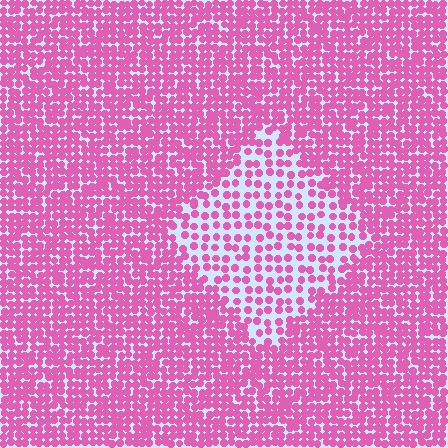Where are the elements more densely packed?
The elements are more densely packed outside the diamond boundary.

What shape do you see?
I see a diamond.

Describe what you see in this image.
The image contains small pink elements arranged at two different densities. A diamond-shaped region is visible where the elements are less densely packed than the surrounding area.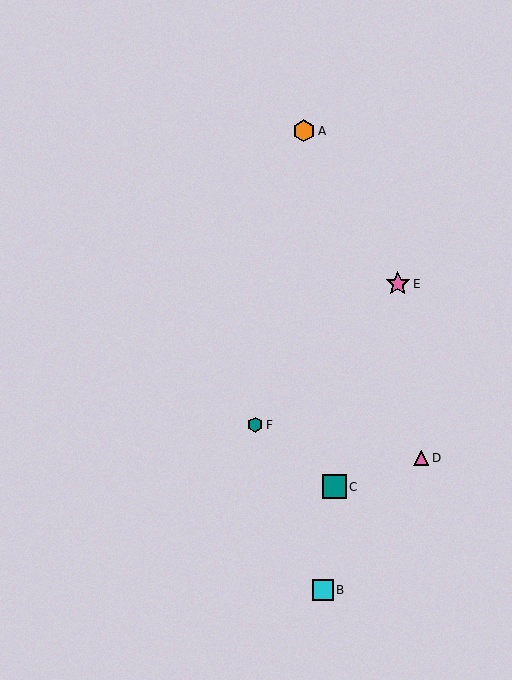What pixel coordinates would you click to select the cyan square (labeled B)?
Click at (323, 590) to select the cyan square B.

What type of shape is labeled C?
Shape C is a teal square.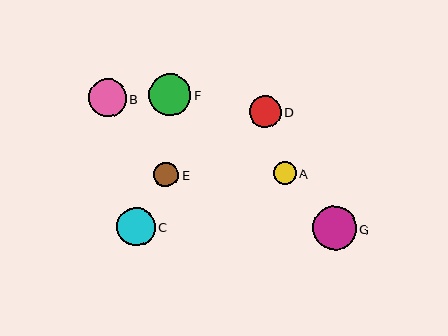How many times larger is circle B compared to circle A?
Circle B is approximately 1.6 times the size of circle A.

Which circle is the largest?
Circle G is the largest with a size of approximately 44 pixels.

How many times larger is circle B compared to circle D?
Circle B is approximately 1.2 times the size of circle D.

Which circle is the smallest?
Circle A is the smallest with a size of approximately 23 pixels.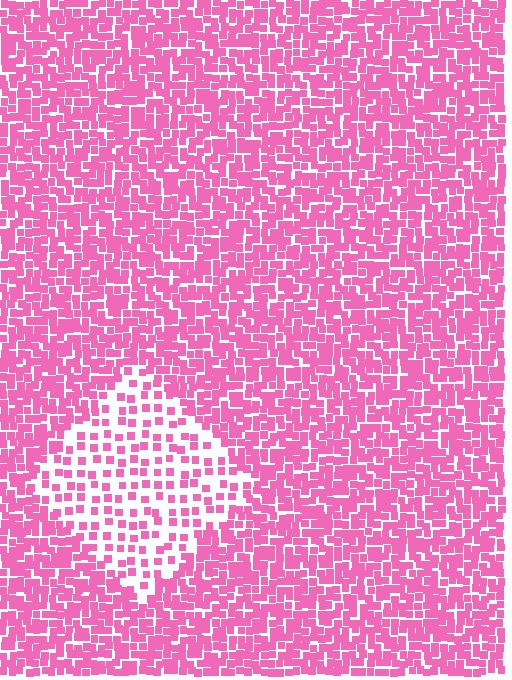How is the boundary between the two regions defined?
The boundary is defined by a change in element density (approximately 2.4x ratio). All elements are the same color, size, and shape.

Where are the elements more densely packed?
The elements are more densely packed outside the diamond boundary.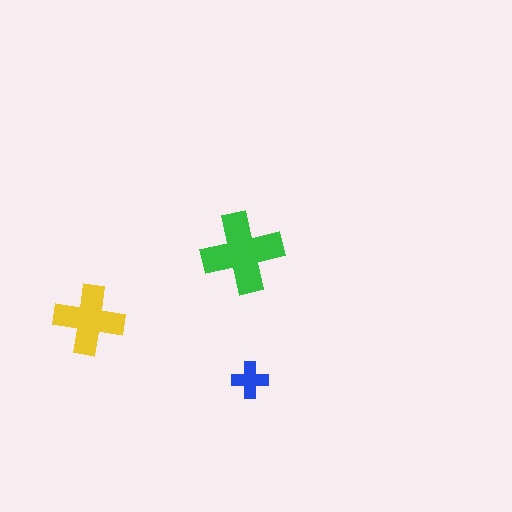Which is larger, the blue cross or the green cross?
The green one.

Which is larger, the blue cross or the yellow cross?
The yellow one.